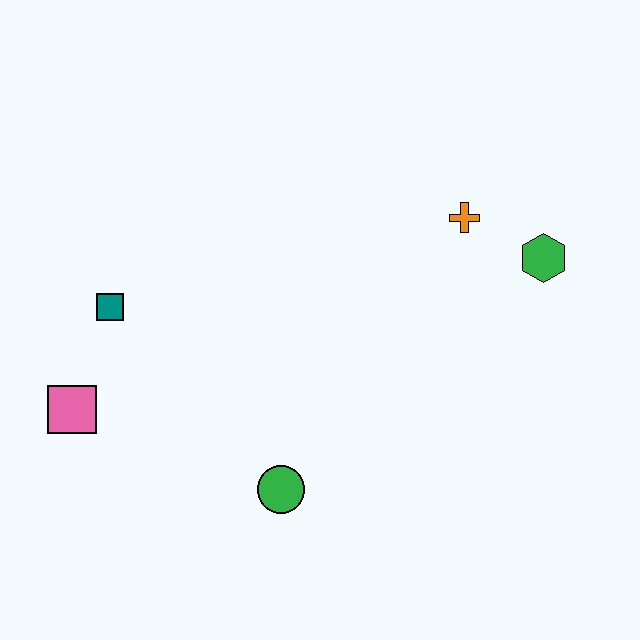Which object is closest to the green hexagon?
The orange cross is closest to the green hexagon.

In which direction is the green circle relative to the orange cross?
The green circle is below the orange cross.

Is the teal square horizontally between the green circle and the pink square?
Yes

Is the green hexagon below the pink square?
No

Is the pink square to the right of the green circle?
No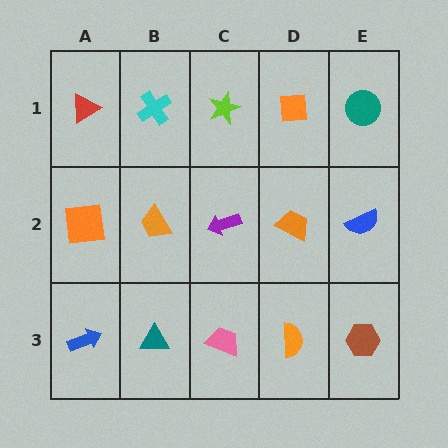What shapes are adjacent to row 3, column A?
An orange square (row 2, column A), a teal triangle (row 3, column B).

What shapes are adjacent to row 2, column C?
A lime star (row 1, column C), a pink trapezoid (row 3, column C), an orange trapezoid (row 2, column B), an orange trapezoid (row 2, column D).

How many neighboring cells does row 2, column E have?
3.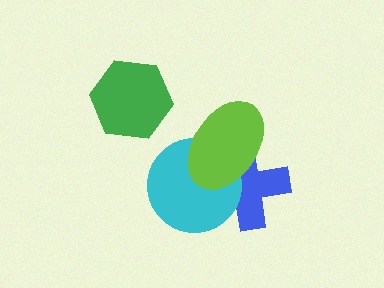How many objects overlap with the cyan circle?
2 objects overlap with the cyan circle.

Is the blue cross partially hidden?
Yes, it is partially covered by another shape.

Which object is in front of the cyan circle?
The lime ellipse is in front of the cyan circle.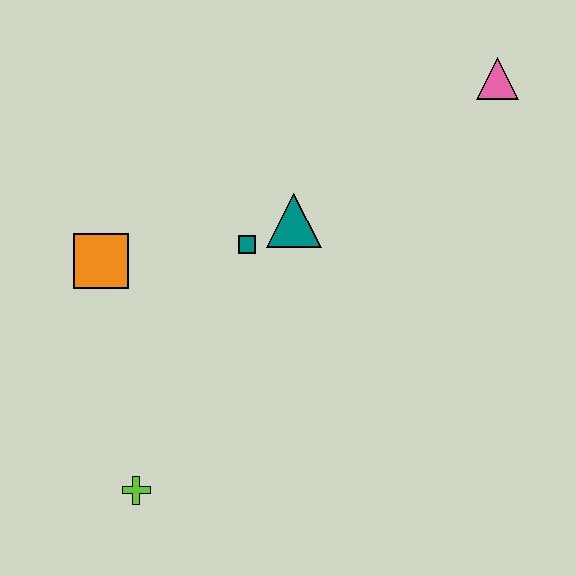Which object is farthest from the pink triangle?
The lime cross is farthest from the pink triangle.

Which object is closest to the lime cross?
The orange square is closest to the lime cross.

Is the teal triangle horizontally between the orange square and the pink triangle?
Yes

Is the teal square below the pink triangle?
Yes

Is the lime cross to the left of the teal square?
Yes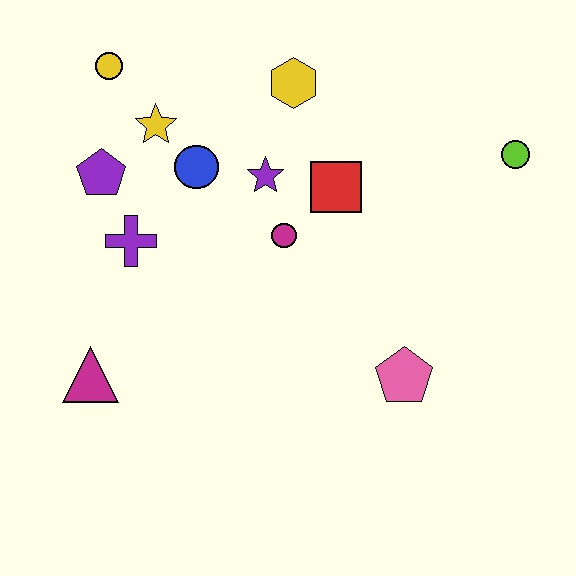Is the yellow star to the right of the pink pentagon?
No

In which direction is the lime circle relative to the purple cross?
The lime circle is to the right of the purple cross.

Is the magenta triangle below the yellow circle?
Yes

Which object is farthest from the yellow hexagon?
The magenta triangle is farthest from the yellow hexagon.